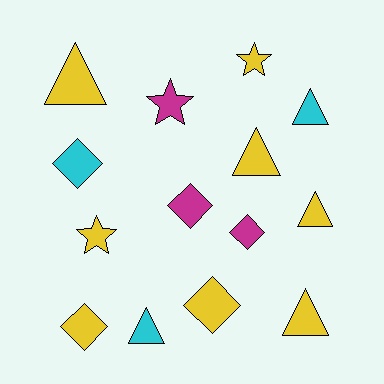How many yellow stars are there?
There are 2 yellow stars.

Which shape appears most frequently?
Triangle, with 6 objects.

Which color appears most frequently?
Yellow, with 8 objects.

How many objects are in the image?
There are 14 objects.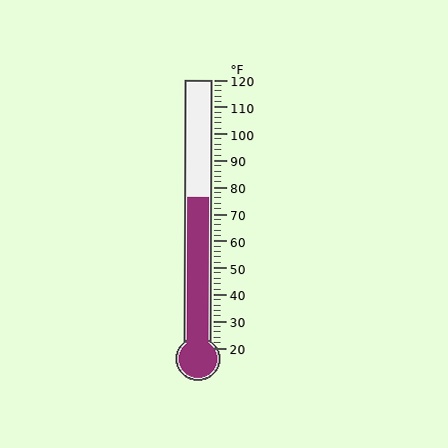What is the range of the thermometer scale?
The thermometer scale ranges from 20°F to 120°F.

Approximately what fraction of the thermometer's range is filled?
The thermometer is filled to approximately 55% of its range.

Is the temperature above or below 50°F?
The temperature is above 50°F.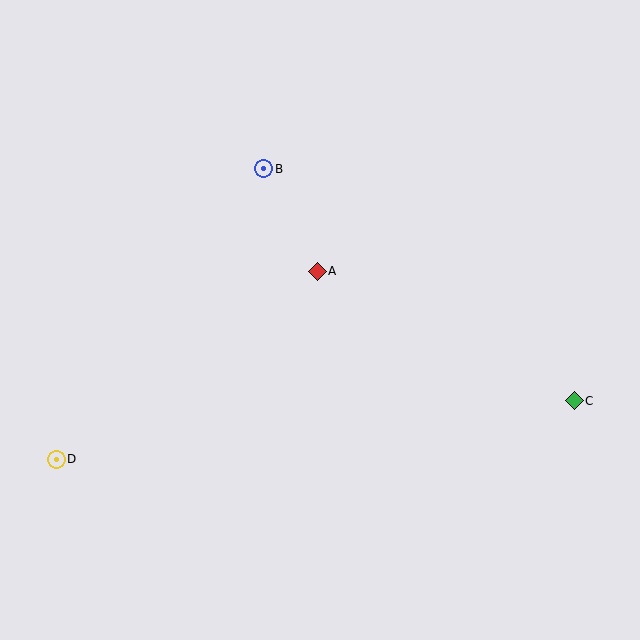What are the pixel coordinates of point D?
Point D is at (56, 459).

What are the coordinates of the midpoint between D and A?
The midpoint between D and A is at (187, 365).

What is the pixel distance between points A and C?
The distance between A and C is 288 pixels.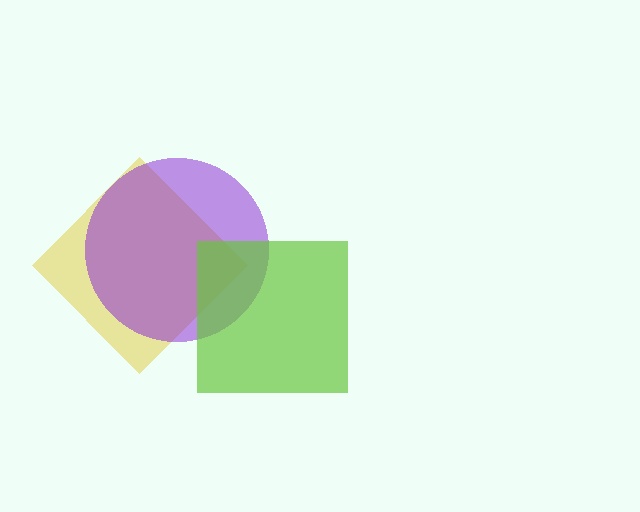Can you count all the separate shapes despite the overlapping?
Yes, there are 3 separate shapes.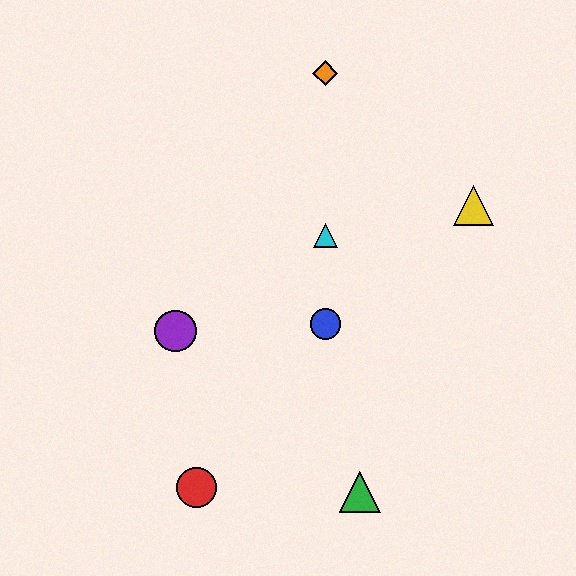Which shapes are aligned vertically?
The blue circle, the orange diamond, the cyan triangle are aligned vertically.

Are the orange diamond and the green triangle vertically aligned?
No, the orange diamond is at x≈325 and the green triangle is at x≈360.